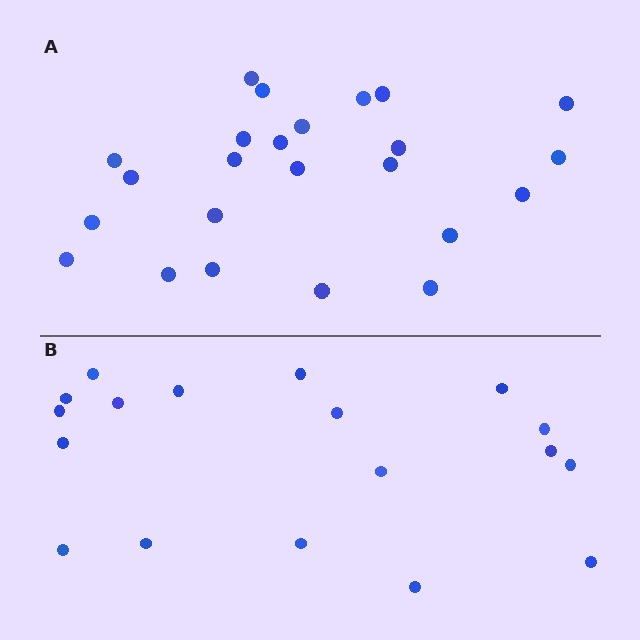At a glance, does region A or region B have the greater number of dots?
Region A (the top region) has more dots.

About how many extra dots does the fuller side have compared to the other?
Region A has about 6 more dots than region B.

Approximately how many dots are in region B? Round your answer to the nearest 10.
About 20 dots. (The exact count is 18, which rounds to 20.)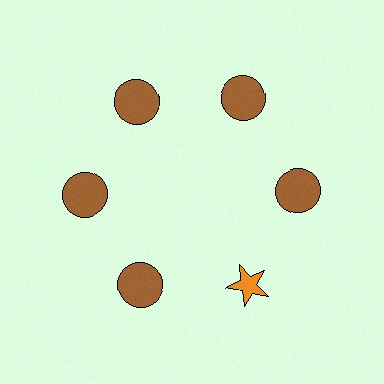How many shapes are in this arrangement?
There are 6 shapes arranged in a ring pattern.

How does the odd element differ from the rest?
It differs in both color (orange instead of brown) and shape (star instead of circle).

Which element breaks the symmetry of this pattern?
The orange star at roughly the 5 o'clock position breaks the symmetry. All other shapes are brown circles.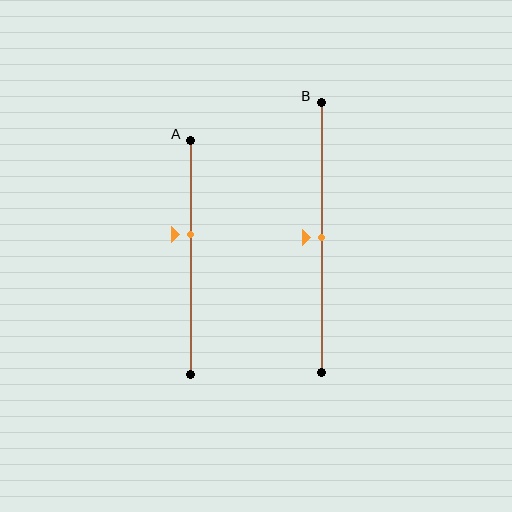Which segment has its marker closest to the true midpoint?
Segment B has its marker closest to the true midpoint.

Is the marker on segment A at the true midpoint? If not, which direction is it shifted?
No, the marker on segment A is shifted upward by about 10% of the segment length.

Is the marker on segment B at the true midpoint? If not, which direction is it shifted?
Yes, the marker on segment B is at the true midpoint.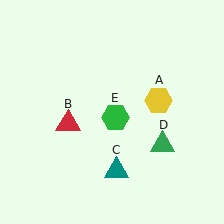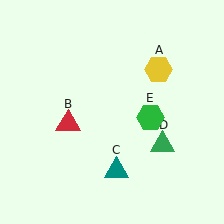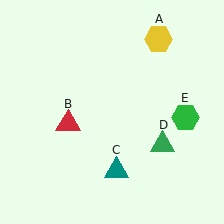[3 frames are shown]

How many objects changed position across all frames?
2 objects changed position: yellow hexagon (object A), green hexagon (object E).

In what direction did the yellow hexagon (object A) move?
The yellow hexagon (object A) moved up.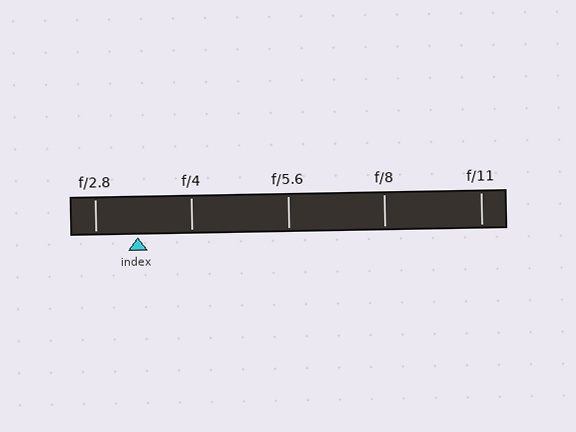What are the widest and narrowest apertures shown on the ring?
The widest aperture shown is f/2.8 and the narrowest is f/11.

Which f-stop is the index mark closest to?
The index mark is closest to f/2.8.